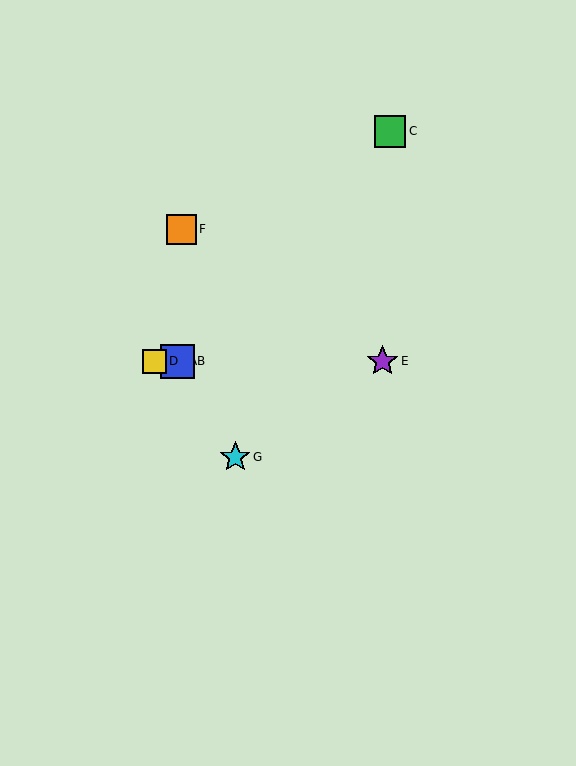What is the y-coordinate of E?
Object E is at y≈361.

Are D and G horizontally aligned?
No, D is at y≈361 and G is at y≈457.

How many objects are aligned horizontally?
4 objects (A, B, D, E) are aligned horizontally.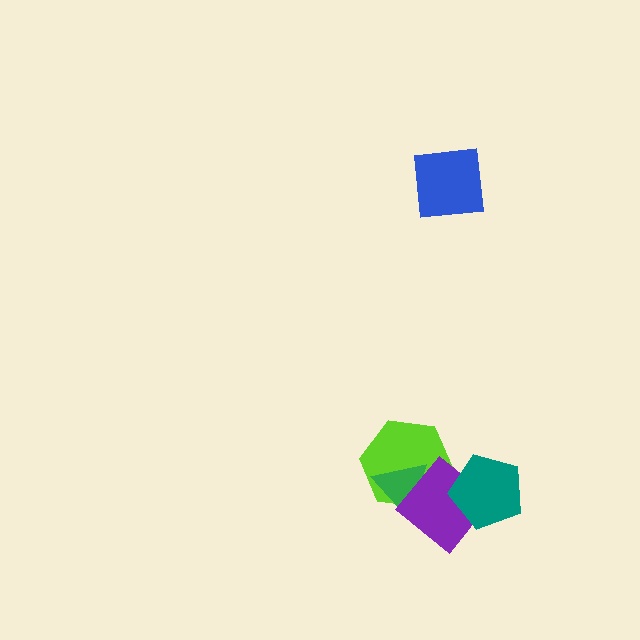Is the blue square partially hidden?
No, no other shape covers it.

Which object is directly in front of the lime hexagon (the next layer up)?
The green triangle is directly in front of the lime hexagon.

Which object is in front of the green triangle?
The purple diamond is in front of the green triangle.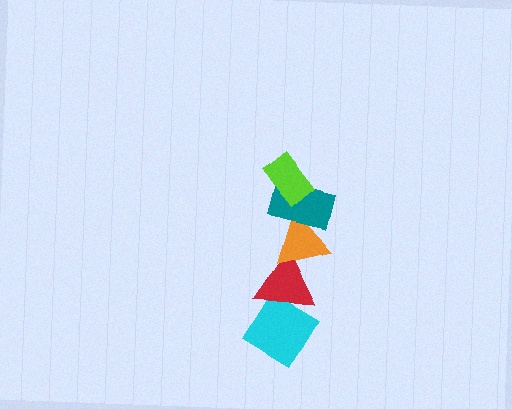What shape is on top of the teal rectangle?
The lime rectangle is on top of the teal rectangle.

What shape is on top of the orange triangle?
The teal rectangle is on top of the orange triangle.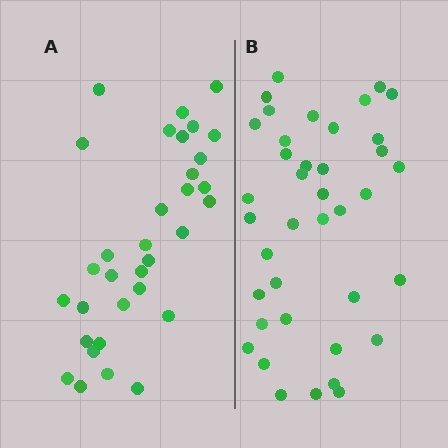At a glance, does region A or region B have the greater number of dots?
Region B (the right region) has more dots.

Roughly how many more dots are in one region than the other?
Region B has about 6 more dots than region A.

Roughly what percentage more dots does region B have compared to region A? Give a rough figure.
About 20% more.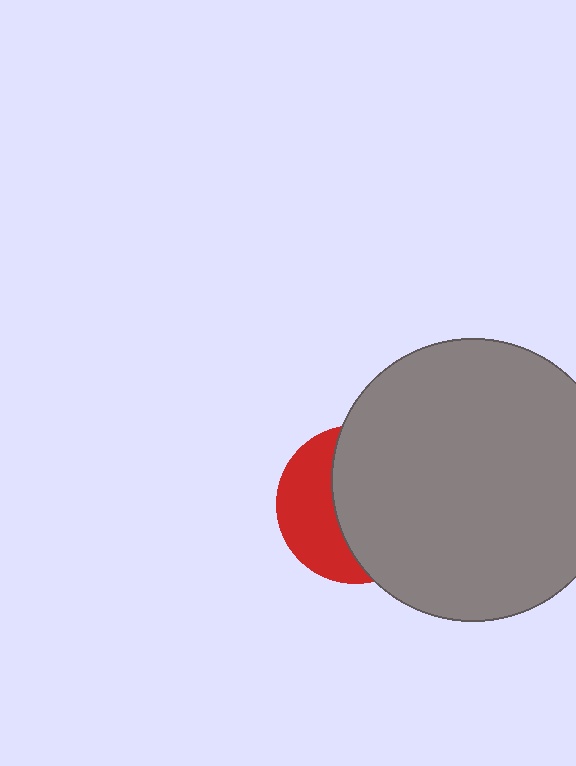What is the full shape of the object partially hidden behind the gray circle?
The partially hidden object is a red circle.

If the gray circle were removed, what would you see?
You would see the complete red circle.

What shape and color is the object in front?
The object in front is a gray circle.